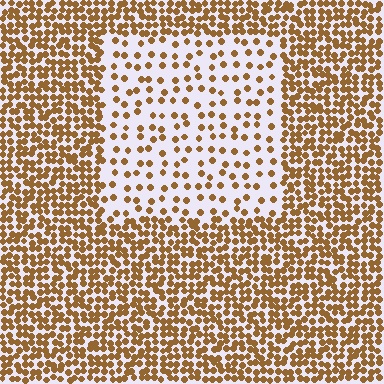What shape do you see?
I see a rectangle.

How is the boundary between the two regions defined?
The boundary is defined by a change in element density (approximately 2.8x ratio). All elements are the same color, size, and shape.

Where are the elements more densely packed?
The elements are more densely packed outside the rectangle boundary.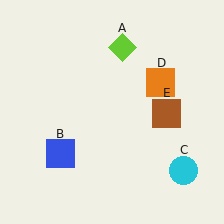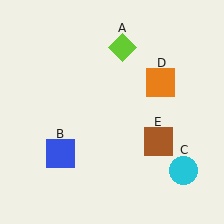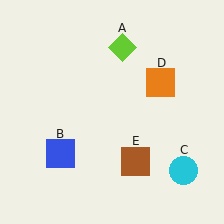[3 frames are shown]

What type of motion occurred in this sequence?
The brown square (object E) rotated clockwise around the center of the scene.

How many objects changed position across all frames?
1 object changed position: brown square (object E).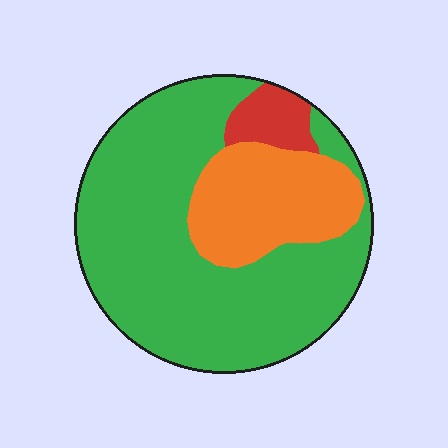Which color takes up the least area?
Red, at roughly 5%.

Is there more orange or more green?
Green.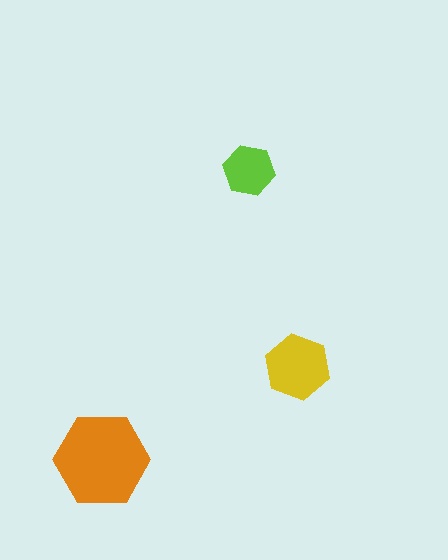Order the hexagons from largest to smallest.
the orange one, the yellow one, the lime one.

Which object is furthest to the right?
The yellow hexagon is rightmost.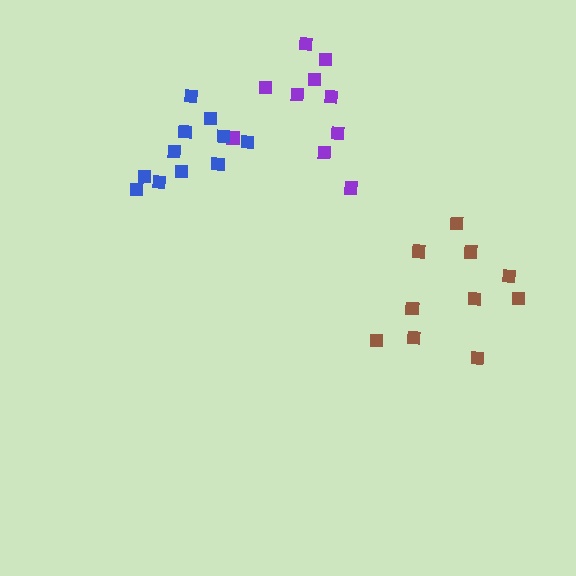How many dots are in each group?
Group 1: 10 dots, Group 2: 10 dots, Group 3: 11 dots (31 total).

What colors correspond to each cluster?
The clusters are colored: brown, purple, blue.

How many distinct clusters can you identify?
There are 3 distinct clusters.